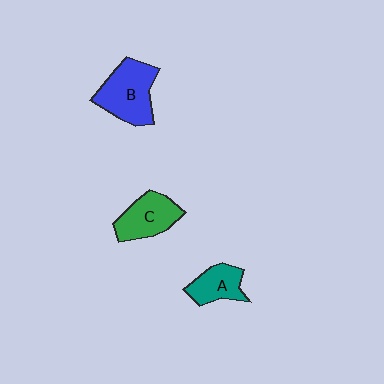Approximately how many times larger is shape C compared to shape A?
Approximately 1.3 times.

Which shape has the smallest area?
Shape A (teal).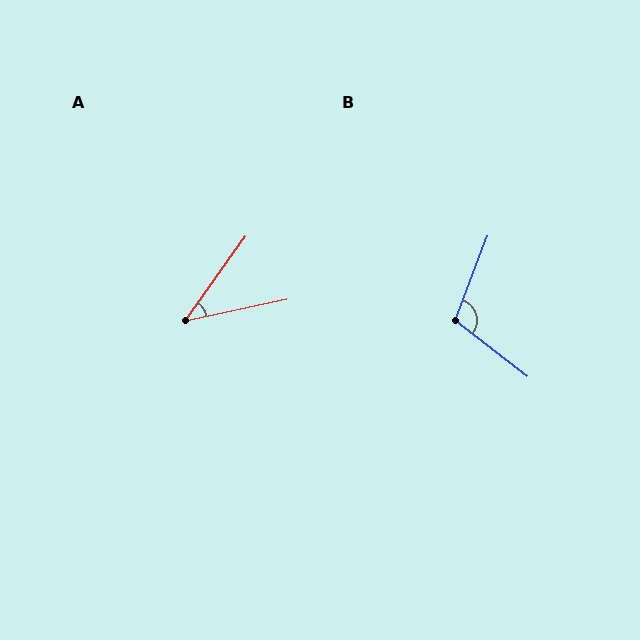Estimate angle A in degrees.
Approximately 42 degrees.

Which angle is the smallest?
A, at approximately 42 degrees.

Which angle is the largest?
B, at approximately 107 degrees.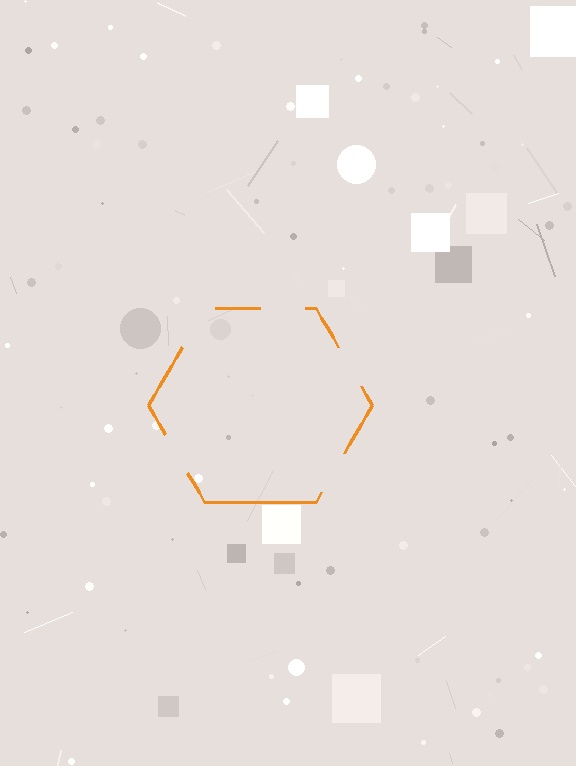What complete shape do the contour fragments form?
The contour fragments form a hexagon.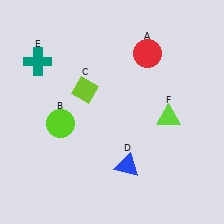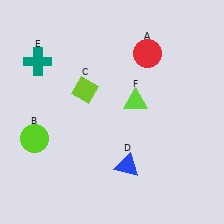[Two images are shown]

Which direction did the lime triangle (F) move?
The lime triangle (F) moved left.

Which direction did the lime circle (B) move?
The lime circle (B) moved left.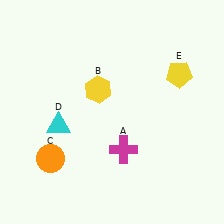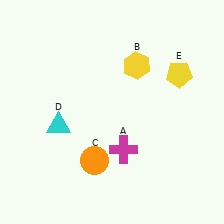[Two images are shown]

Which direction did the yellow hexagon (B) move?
The yellow hexagon (B) moved right.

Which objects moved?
The objects that moved are: the yellow hexagon (B), the orange circle (C).